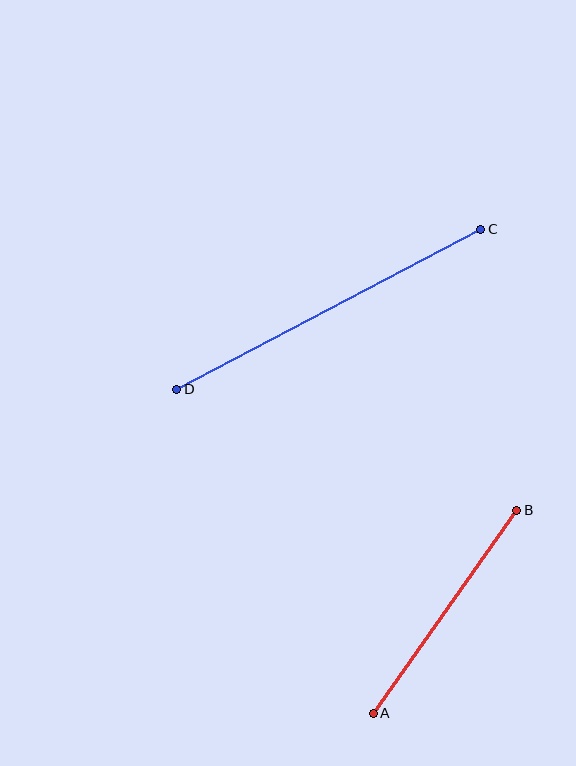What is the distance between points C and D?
The distance is approximately 343 pixels.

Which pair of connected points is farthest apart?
Points C and D are farthest apart.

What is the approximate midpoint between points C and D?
The midpoint is at approximately (329, 309) pixels.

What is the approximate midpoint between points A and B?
The midpoint is at approximately (445, 612) pixels.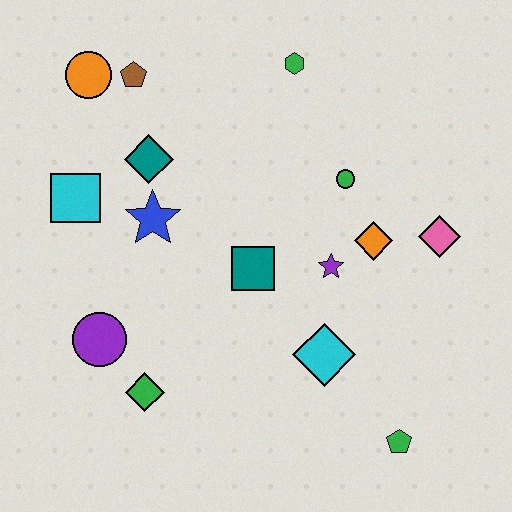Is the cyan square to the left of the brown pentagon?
Yes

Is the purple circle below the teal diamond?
Yes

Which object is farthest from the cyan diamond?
The orange circle is farthest from the cyan diamond.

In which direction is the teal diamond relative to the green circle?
The teal diamond is to the left of the green circle.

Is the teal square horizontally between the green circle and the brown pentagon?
Yes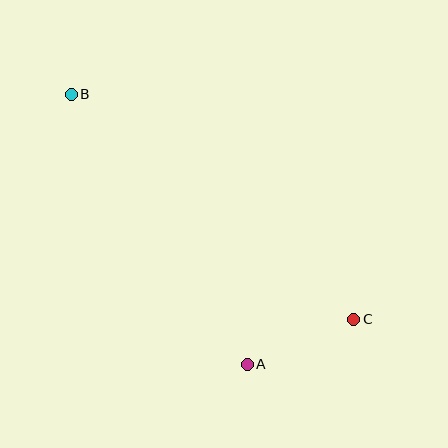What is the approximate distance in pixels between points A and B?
The distance between A and B is approximately 322 pixels.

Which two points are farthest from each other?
Points B and C are farthest from each other.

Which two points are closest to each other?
Points A and C are closest to each other.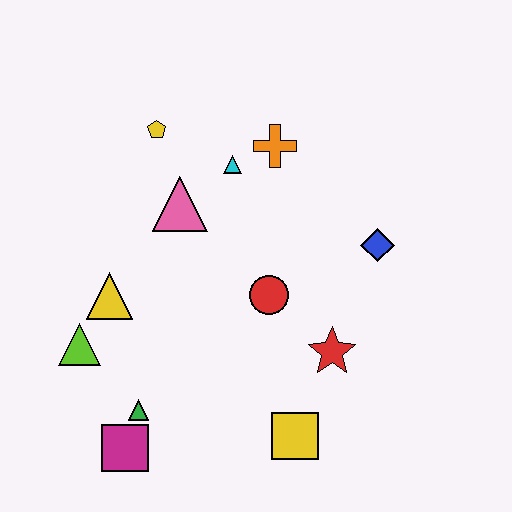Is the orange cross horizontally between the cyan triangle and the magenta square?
No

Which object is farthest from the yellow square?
The yellow pentagon is farthest from the yellow square.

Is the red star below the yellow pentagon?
Yes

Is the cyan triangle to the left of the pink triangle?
No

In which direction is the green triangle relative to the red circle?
The green triangle is to the left of the red circle.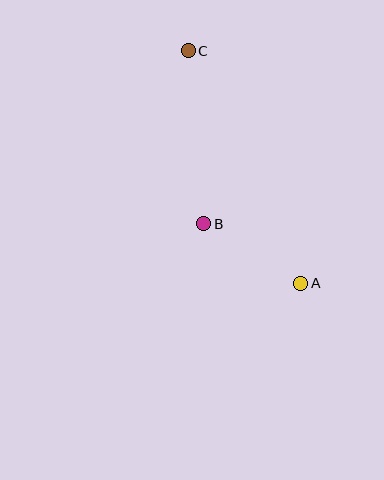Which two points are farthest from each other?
Points A and C are farthest from each other.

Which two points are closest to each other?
Points A and B are closest to each other.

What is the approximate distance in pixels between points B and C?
The distance between B and C is approximately 173 pixels.